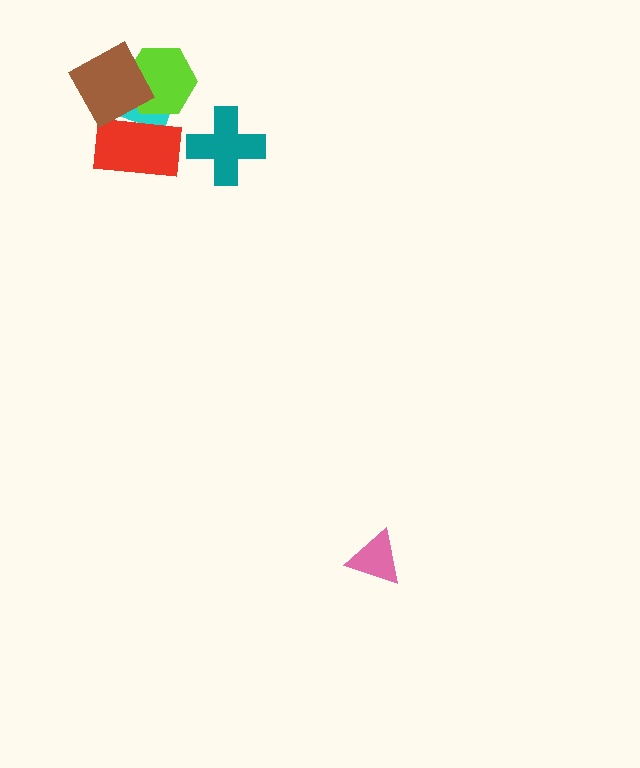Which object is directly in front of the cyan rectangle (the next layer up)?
The lime hexagon is directly in front of the cyan rectangle.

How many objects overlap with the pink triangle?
0 objects overlap with the pink triangle.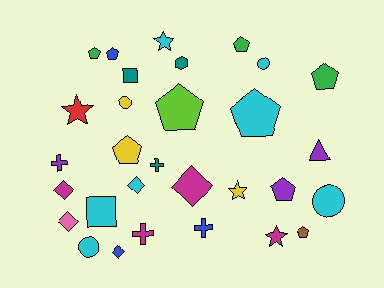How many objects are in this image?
There are 30 objects.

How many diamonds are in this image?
There are 5 diamonds.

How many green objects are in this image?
There are 3 green objects.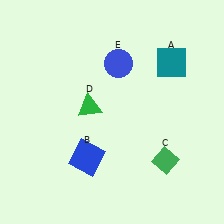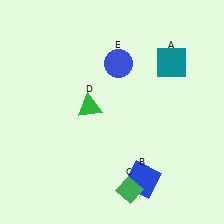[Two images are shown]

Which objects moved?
The objects that moved are: the blue square (B), the green diamond (C).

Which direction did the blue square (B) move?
The blue square (B) moved right.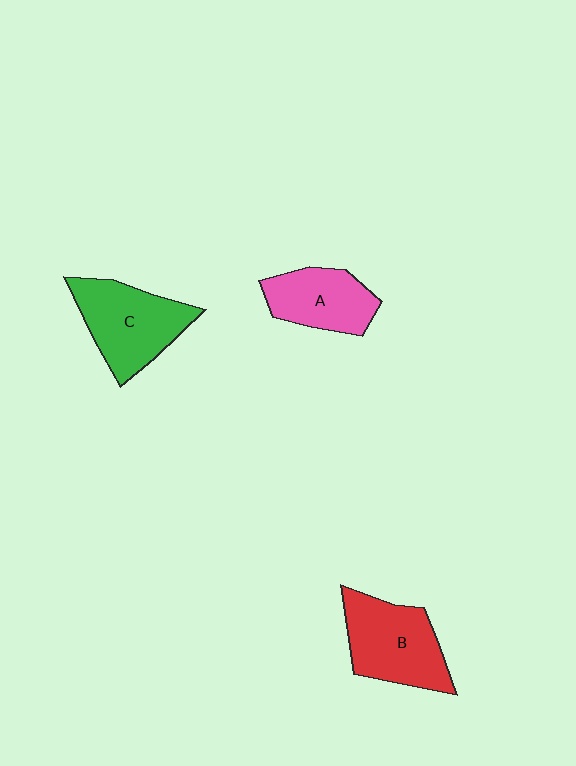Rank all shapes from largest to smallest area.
From largest to smallest: C (green), B (red), A (pink).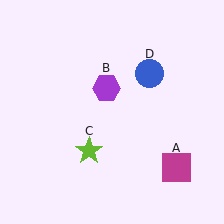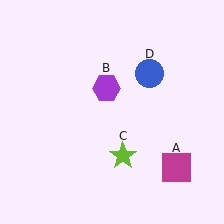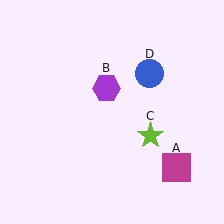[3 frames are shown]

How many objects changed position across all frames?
1 object changed position: lime star (object C).